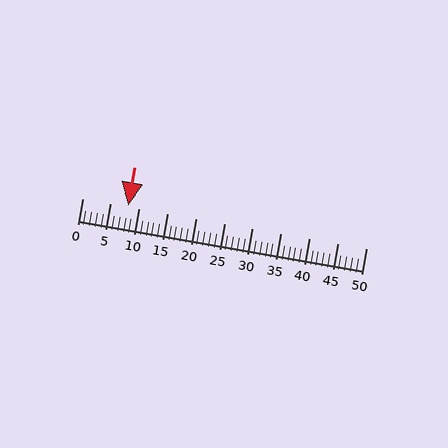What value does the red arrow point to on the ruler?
The red arrow points to approximately 8.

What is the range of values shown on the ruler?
The ruler shows values from 0 to 50.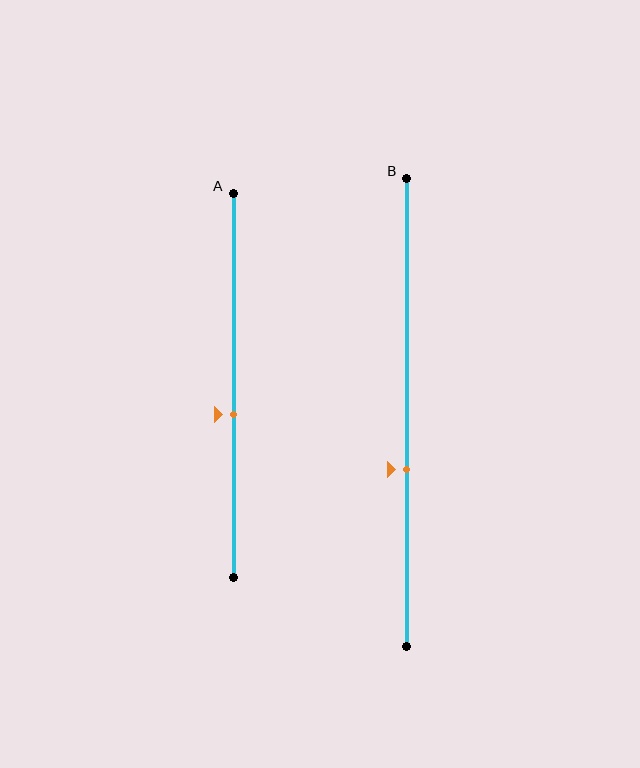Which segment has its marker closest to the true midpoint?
Segment A has its marker closest to the true midpoint.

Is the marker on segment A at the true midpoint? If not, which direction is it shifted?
No, the marker on segment A is shifted downward by about 8% of the segment length.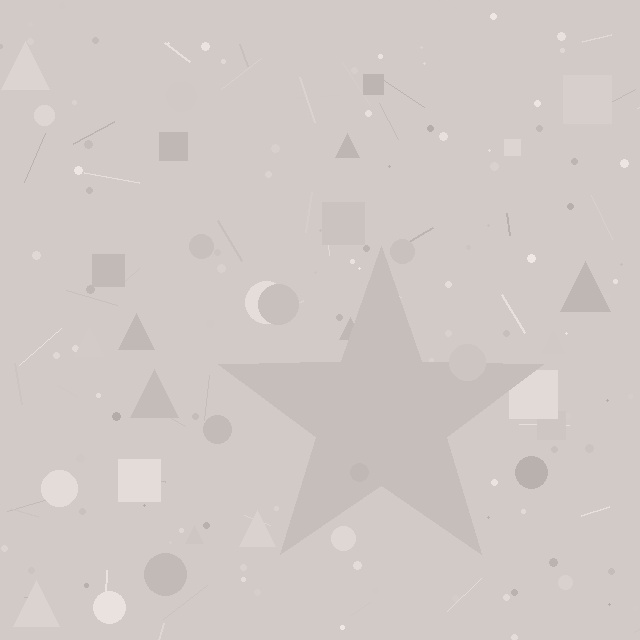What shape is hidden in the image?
A star is hidden in the image.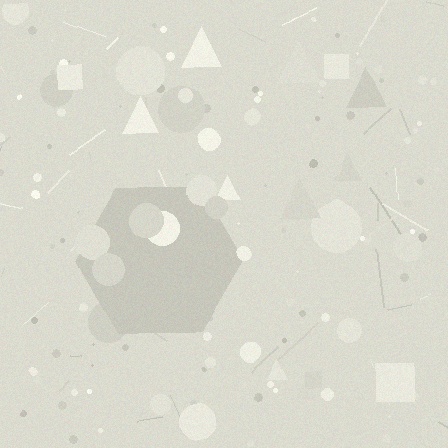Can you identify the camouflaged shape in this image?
The camouflaged shape is a hexagon.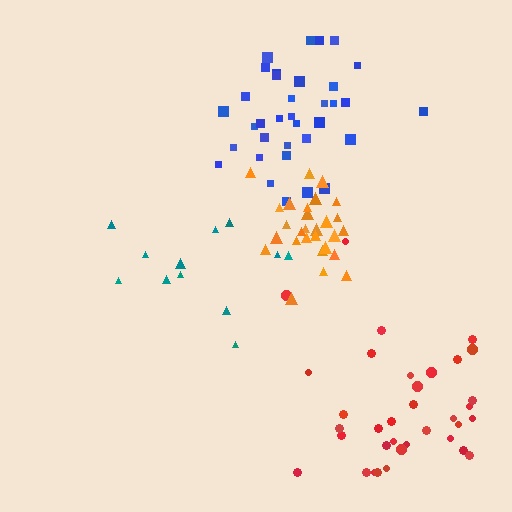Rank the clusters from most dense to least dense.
orange, blue, red, teal.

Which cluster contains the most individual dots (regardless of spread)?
Blue (35).